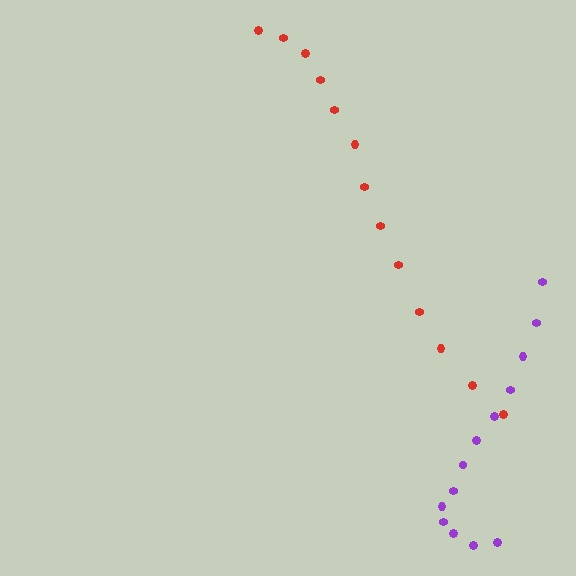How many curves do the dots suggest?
There are 2 distinct paths.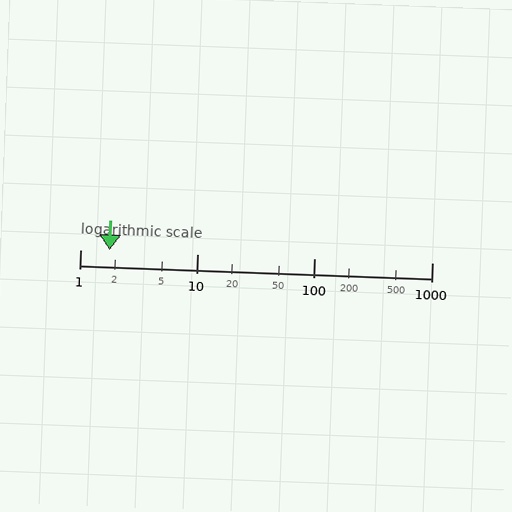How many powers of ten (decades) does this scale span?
The scale spans 3 decades, from 1 to 1000.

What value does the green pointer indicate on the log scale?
The pointer indicates approximately 1.8.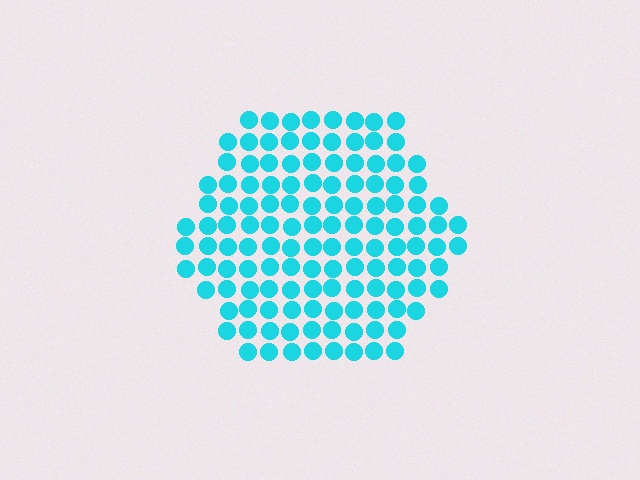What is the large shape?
The large shape is a hexagon.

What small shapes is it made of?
It is made of small circles.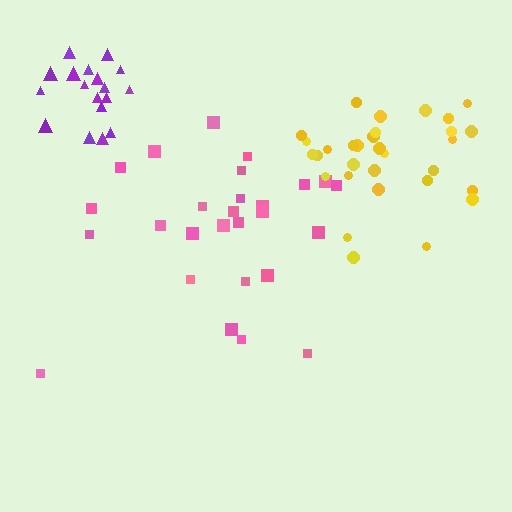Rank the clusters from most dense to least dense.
purple, yellow, pink.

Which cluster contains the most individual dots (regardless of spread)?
Yellow (31).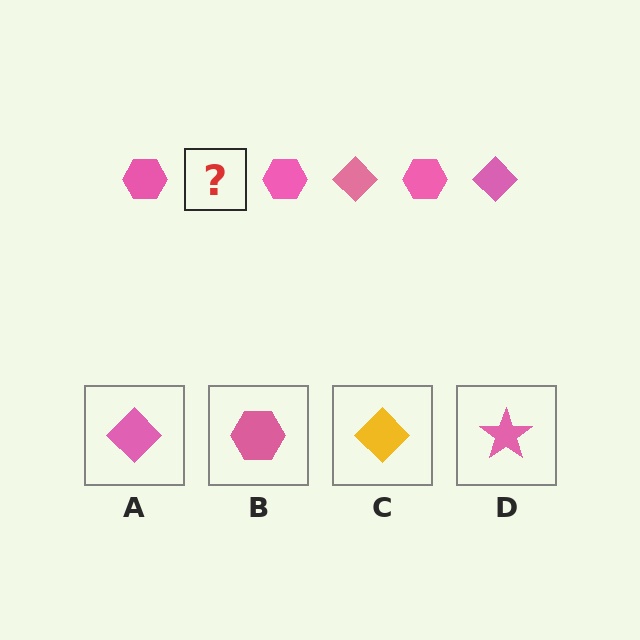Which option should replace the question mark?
Option A.